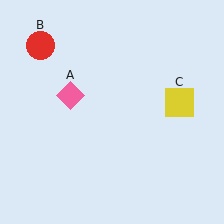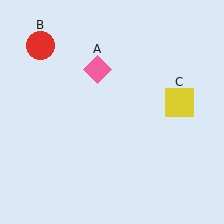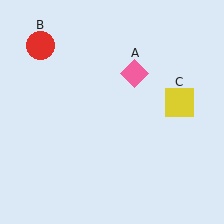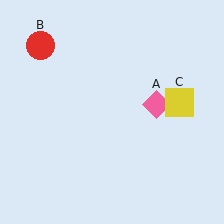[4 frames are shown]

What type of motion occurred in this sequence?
The pink diamond (object A) rotated clockwise around the center of the scene.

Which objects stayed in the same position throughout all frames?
Red circle (object B) and yellow square (object C) remained stationary.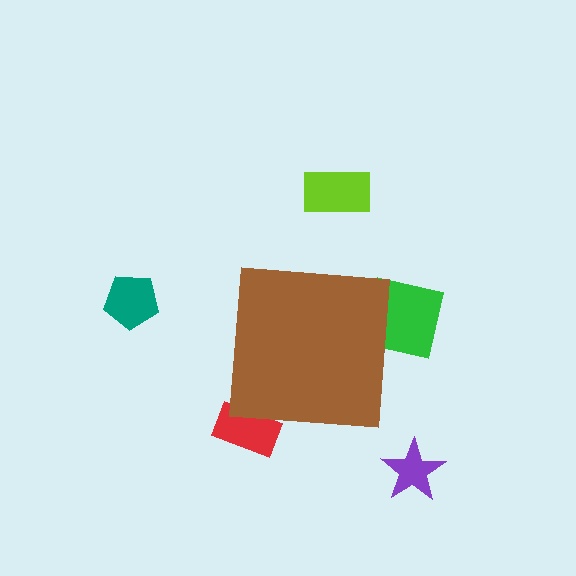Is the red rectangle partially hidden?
Yes, the red rectangle is partially hidden behind the brown square.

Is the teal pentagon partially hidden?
No, the teal pentagon is fully visible.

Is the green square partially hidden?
Yes, the green square is partially hidden behind the brown square.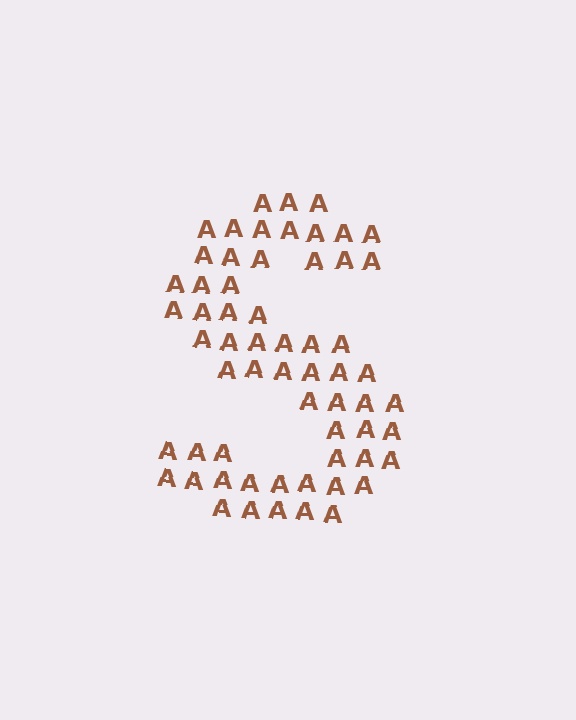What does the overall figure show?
The overall figure shows the letter S.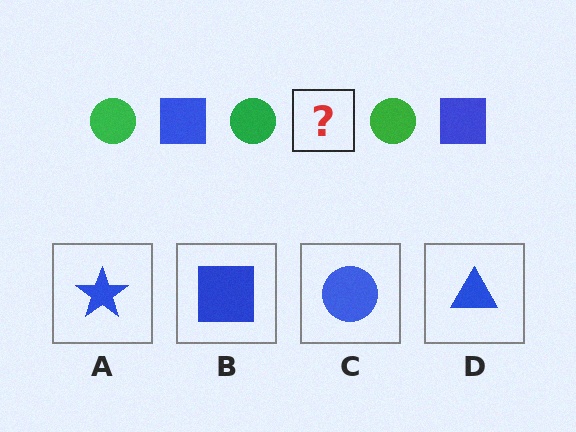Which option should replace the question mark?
Option B.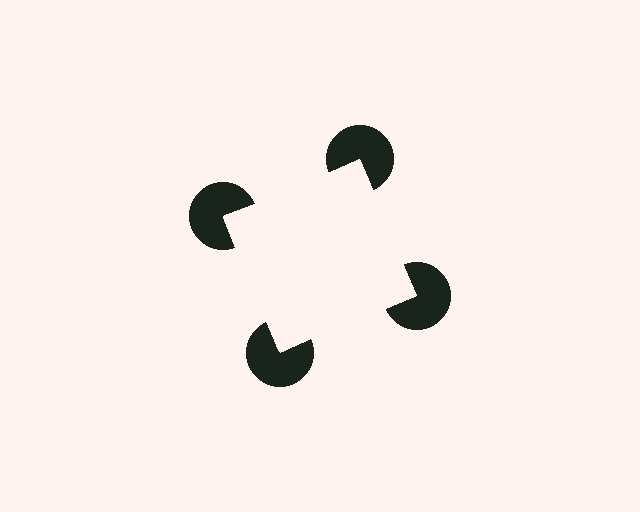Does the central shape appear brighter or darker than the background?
It typically appears slightly brighter than the background, even though no actual brightness change is drawn.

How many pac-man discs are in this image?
There are 4 — one at each vertex of the illusory square.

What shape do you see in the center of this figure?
An illusory square — its edges are inferred from the aligned wedge cuts in the pac-man discs, not physically drawn.